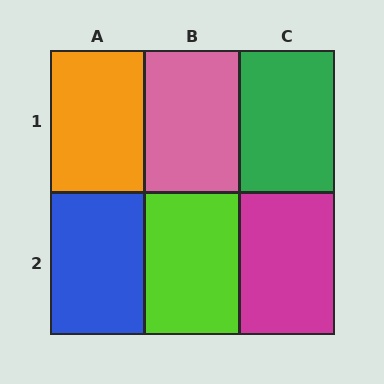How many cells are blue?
1 cell is blue.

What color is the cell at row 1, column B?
Pink.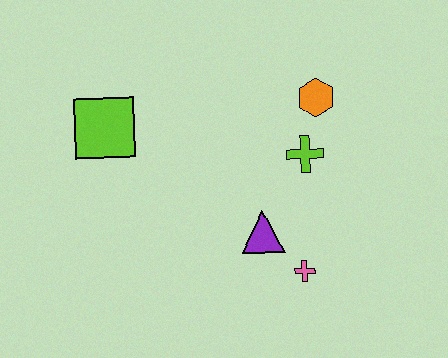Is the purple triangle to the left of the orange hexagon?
Yes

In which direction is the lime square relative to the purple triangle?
The lime square is to the left of the purple triangle.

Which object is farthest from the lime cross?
The lime square is farthest from the lime cross.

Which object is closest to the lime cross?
The orange hexagon is closest to the lime cross.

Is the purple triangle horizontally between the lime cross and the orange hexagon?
No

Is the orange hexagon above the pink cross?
Yes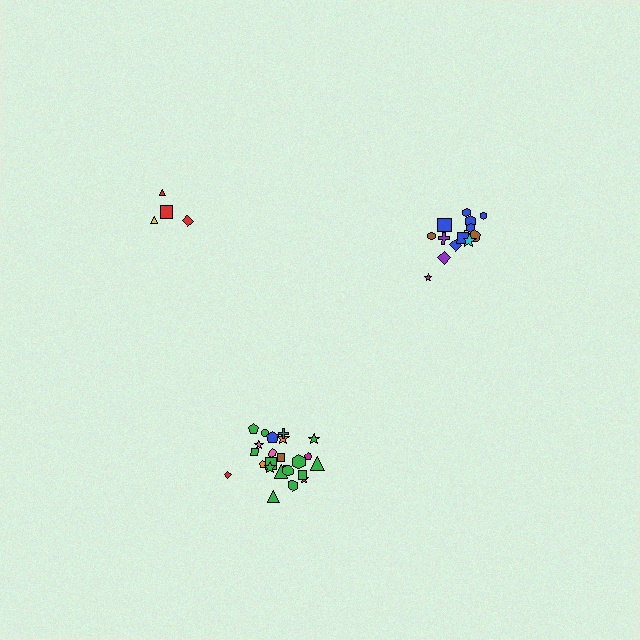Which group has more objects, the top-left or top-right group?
The top-right group.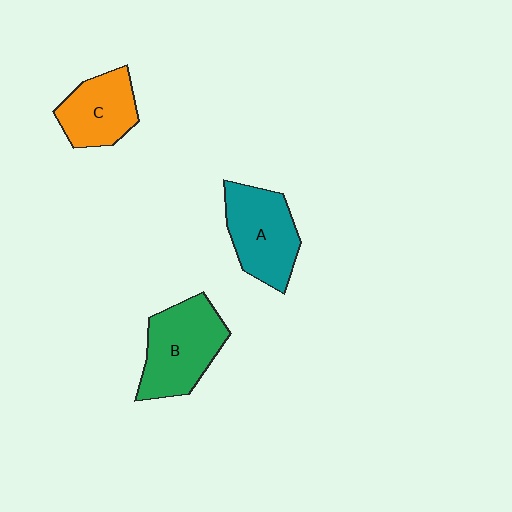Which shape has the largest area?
Shape B (green).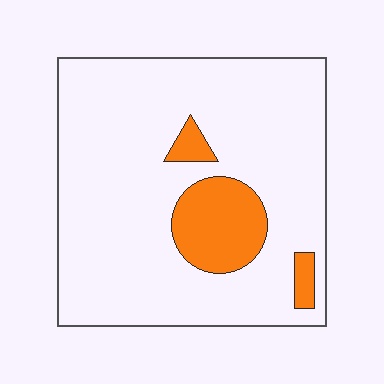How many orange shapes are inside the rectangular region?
3.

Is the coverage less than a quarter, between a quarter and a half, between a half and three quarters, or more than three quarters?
Less than a quarter.